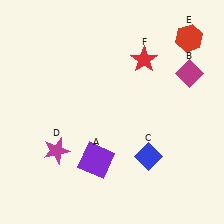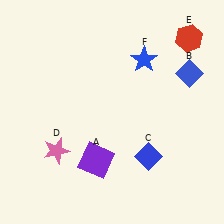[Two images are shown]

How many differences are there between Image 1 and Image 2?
There are 3 differences between the two images.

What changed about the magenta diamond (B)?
In Image 1, B is magenta. In Image 2, it changed to blue.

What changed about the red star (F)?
In Image 1, F is red. In Image 2, it changed to blue.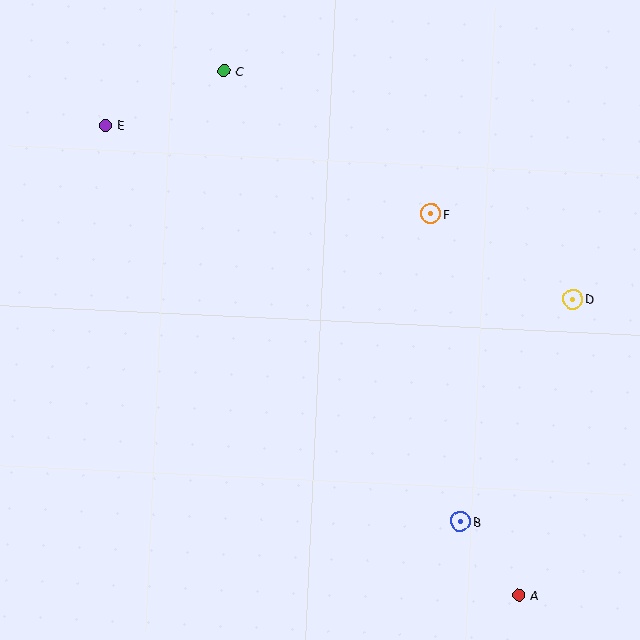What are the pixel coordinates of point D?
Point D is at (573, 299).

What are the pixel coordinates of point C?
Point C is at (224, 71).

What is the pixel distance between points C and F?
The distance between C and F is 251 pixels.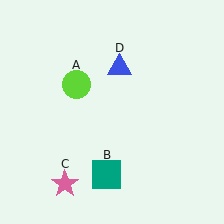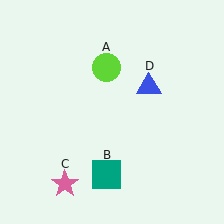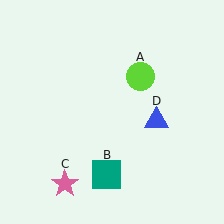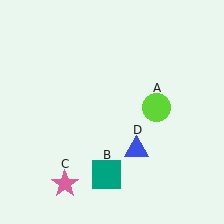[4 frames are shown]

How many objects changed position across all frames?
2 objects changed position: lime circle (object A), blue triangle (object D).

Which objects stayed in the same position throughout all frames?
Teal square (object B) and pink star (object C) remained stationary.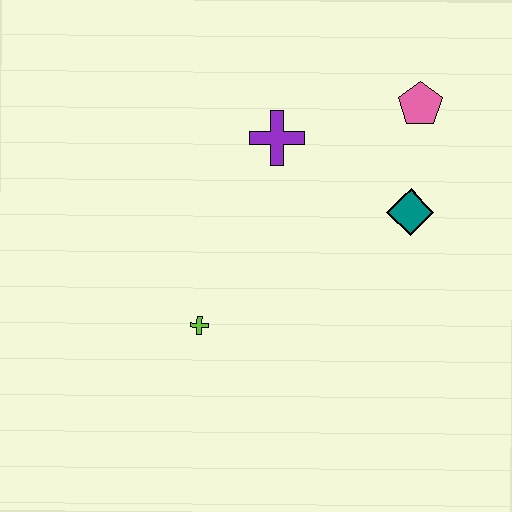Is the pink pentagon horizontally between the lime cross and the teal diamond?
No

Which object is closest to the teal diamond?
The pink pentagon is closest to the teal diamond.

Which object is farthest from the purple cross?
The lime cross is farthest from the purple cross.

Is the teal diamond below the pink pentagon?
Yes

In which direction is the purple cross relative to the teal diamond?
The purple cross is to the left of the teal diamond.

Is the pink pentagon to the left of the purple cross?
No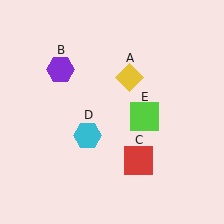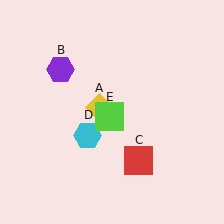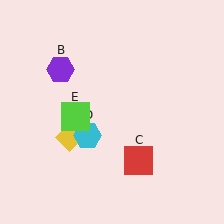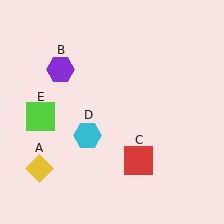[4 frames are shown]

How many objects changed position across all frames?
2 objects changed position: yellow diamond (object A), lime square (object E).